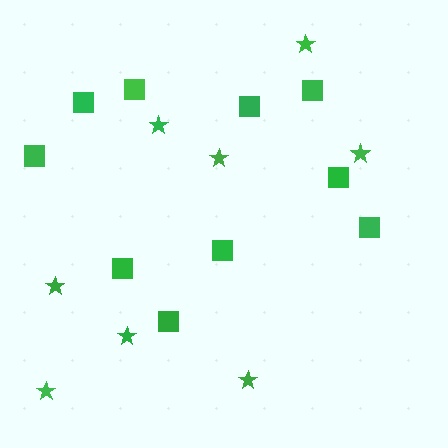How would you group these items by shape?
There are 2 groups: one group of stars (8) and one group of squares (10).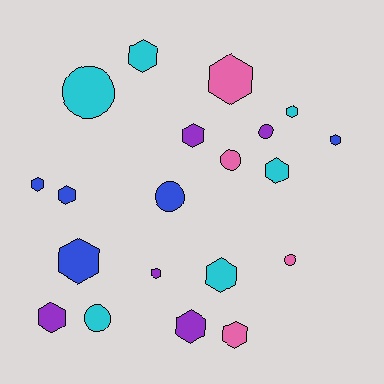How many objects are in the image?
There are 20 objects.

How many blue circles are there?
There is 1 blue circle.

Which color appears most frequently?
Cyan, with 6 objects.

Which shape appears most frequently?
Hexagon, with 14 objects.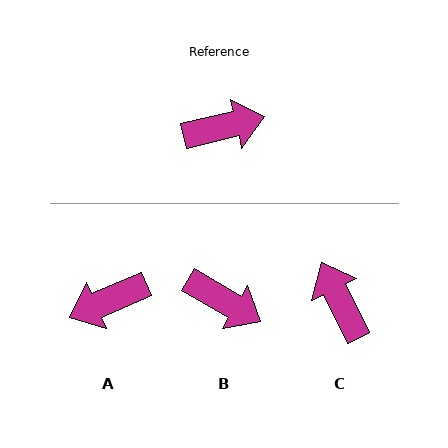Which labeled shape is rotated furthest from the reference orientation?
A, about 170 degrees away.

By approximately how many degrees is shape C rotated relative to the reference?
Approximately 103 degrees counter-clockwise.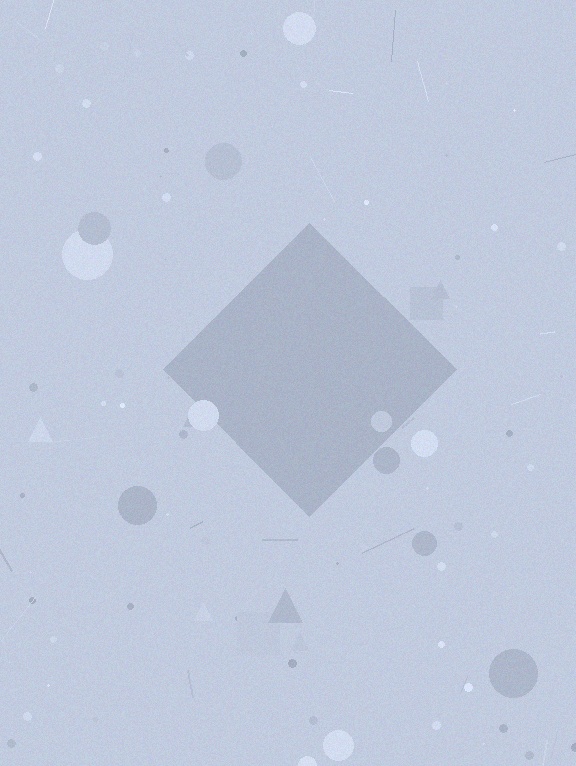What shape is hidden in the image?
A diamond is hidden in the image.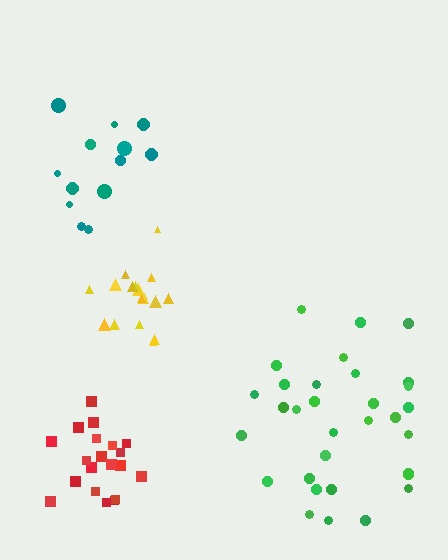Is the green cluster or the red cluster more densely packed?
Red.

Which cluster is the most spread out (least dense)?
Green.